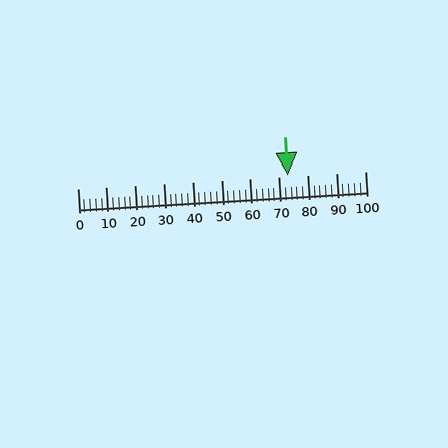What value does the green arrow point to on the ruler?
The green arrow points to approximately 73.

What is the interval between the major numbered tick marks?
The major tick marks are spaced 10 units apart.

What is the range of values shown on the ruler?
The ruler shows values from 0 to 100.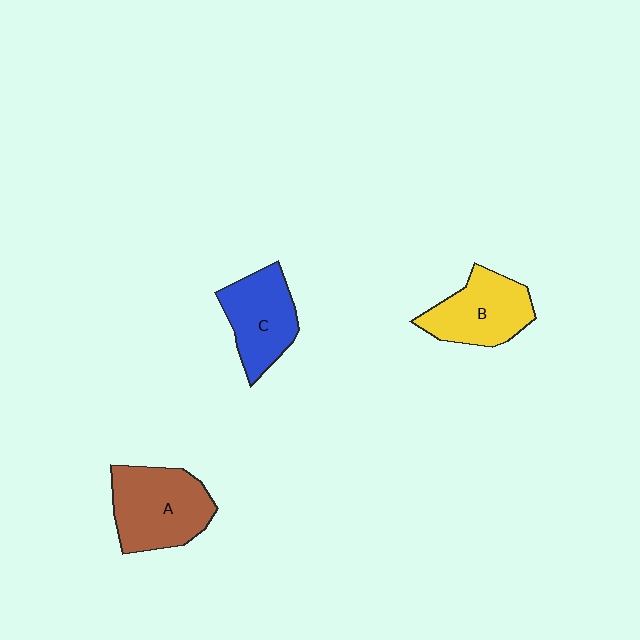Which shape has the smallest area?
Shape C (blue).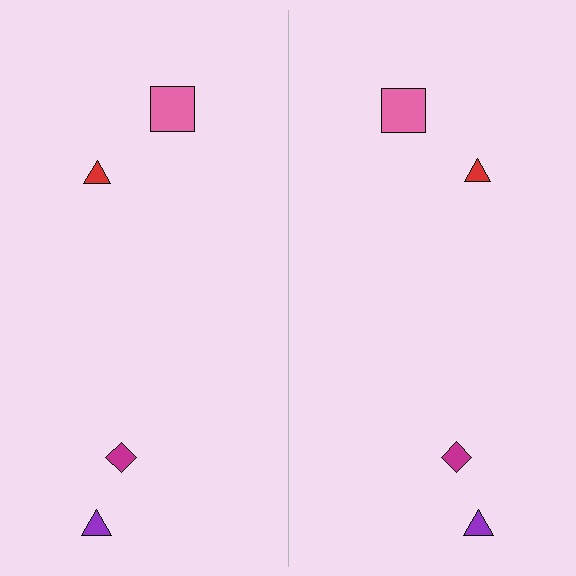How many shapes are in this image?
There are 8 shapes in this image.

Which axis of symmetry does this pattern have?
The pattern has a vertical axis of symmetry running through the center of the image.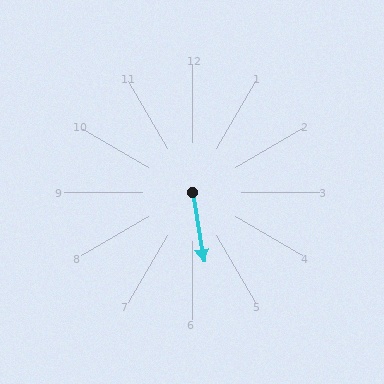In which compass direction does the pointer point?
South.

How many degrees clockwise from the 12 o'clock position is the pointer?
Approximately 171 degrees.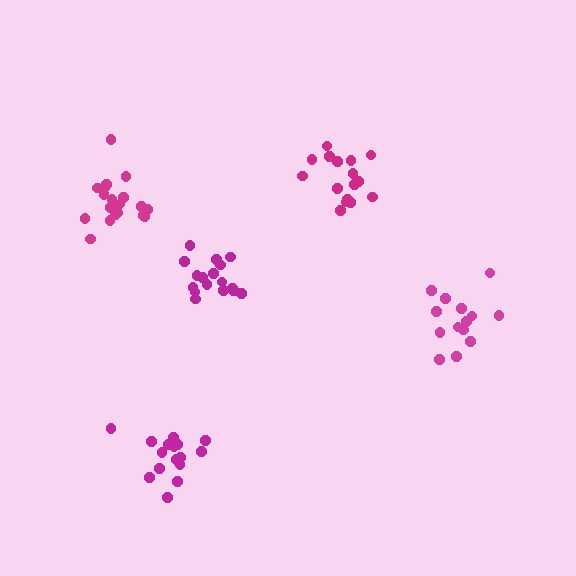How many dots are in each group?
Group 1: 17 dots, Group 2: 20 dots, Group 3: 16 dots, Group 4: 16 dots, Group 5: 15 dots (84 total).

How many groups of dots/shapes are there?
There are 5 groups.